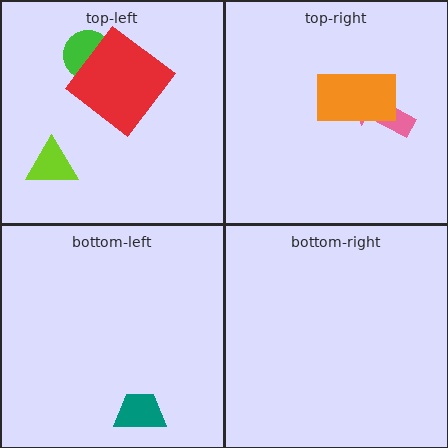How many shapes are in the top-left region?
3.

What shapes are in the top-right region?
The pink arrow, the orange rectangle.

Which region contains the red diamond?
The top-left region.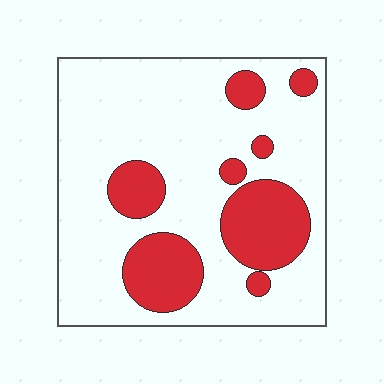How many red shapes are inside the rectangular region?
8.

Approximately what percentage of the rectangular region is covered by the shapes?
Approximately 25%.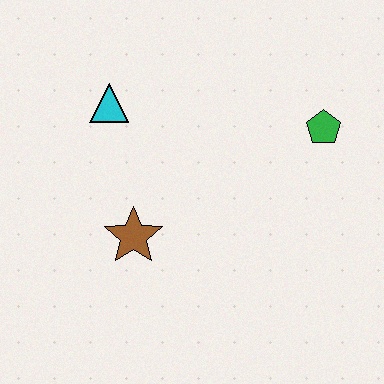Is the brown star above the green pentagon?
No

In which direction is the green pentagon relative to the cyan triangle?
The green pentagon is to the right of the cyan triangle.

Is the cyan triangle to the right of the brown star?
No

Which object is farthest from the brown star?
The green pentagon is farthest from the brown star.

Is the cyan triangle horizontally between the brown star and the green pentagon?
No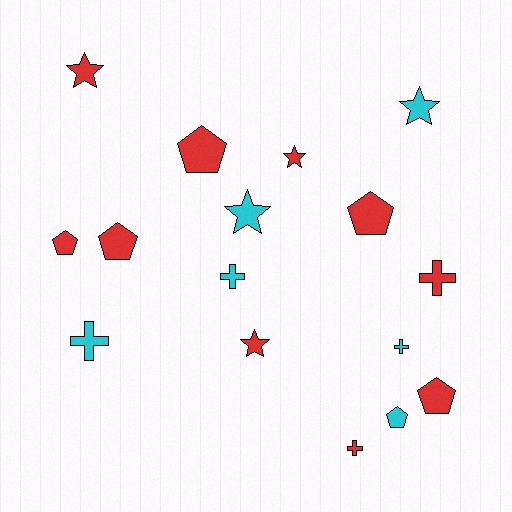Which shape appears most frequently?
Pentagon, with 6 objects.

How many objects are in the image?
There are 16 objects.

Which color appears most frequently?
Red, with 10 objects.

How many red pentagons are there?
There are 5 red pentagons.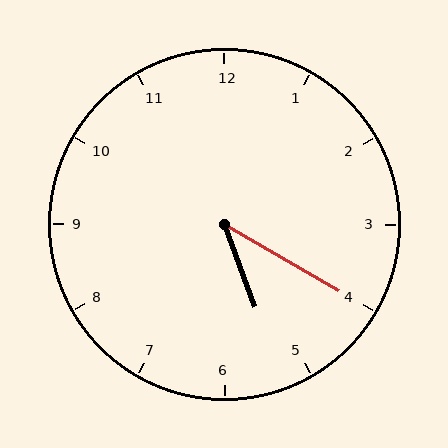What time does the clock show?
5:20.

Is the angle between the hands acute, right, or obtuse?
It is acute.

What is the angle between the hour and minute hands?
Approximately 40 degrees.